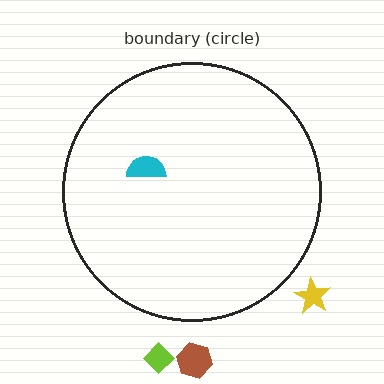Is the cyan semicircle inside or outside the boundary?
Inside.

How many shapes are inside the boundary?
1 inside, 3 outside.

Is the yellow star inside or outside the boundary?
Outside.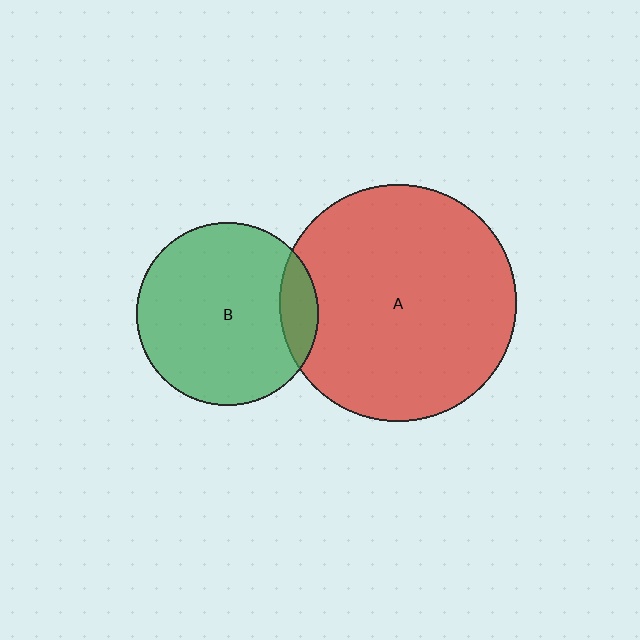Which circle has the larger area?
Circle A (red).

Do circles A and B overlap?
Yes.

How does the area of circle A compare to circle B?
Approximately 1.7 times.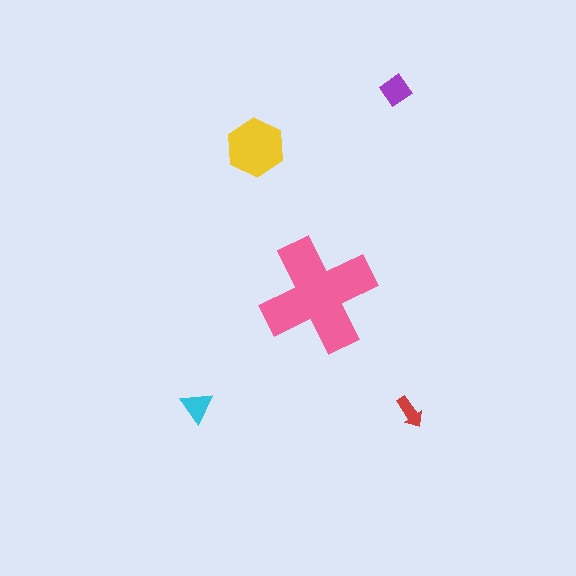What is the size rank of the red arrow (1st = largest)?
5th.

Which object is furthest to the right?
The red arrow is rightmost.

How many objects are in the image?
There are 5 objects in the image.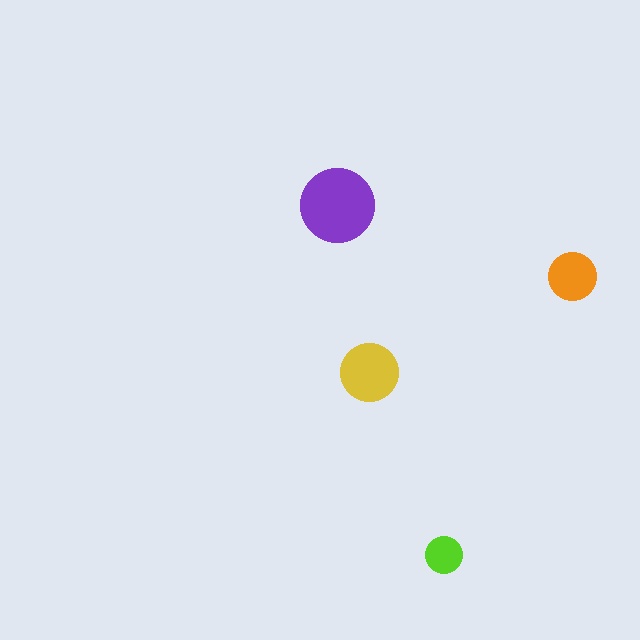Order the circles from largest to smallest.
the purple one, the yellow one, the orange one, the lime one.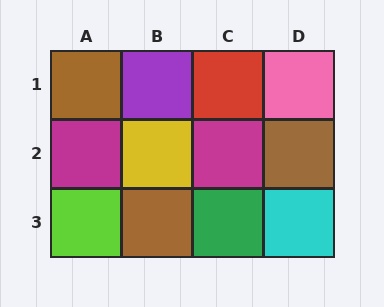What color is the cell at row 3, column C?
Green.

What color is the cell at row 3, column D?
Cyan.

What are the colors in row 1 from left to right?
Brown, purple, red, pink.